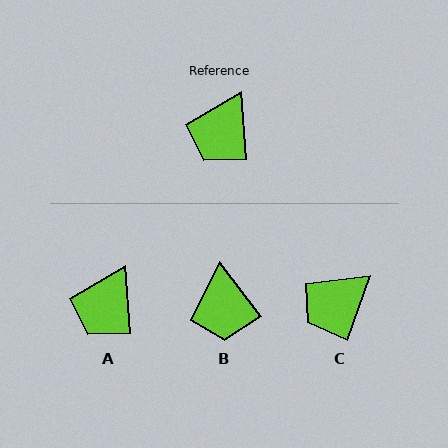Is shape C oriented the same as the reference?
No, it is off by about 24 degrees.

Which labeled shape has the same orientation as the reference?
A.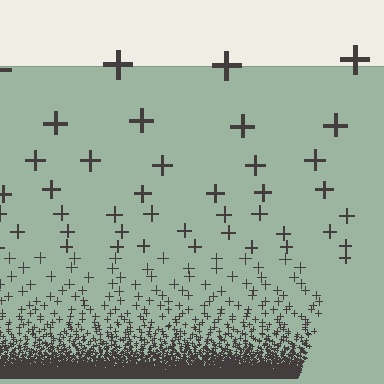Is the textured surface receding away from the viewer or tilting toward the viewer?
The surface appears to tilt toward the viewer. Texture elements get larger and sparser toward the top.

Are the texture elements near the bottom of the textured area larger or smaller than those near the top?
Smaller. The gradient is inverted — elements near the bottom are smaller and denser.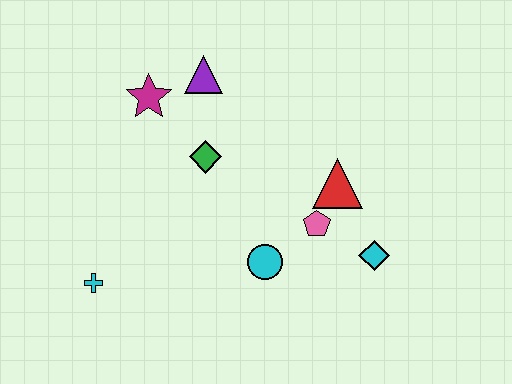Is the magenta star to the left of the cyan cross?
No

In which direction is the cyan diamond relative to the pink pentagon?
The cyan diamond is to the right of the pink pentagon.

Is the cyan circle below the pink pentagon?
Yes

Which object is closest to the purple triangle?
The magenta star is closest to the purple triangle.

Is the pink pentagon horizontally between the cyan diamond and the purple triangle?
Yes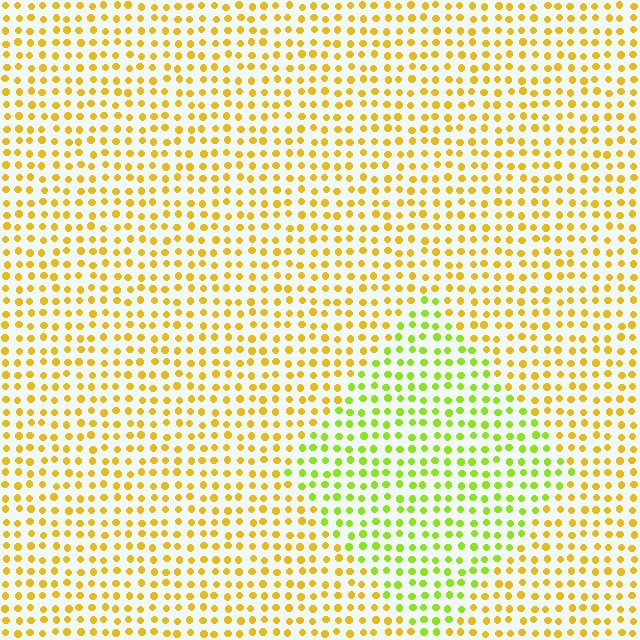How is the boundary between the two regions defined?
The boundary is defined purely by a slight shift in hue (about 40 degrees). Spacing, size, and orientation are identical on both sides.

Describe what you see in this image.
The image is filled with small yellow elements in a uniform arrangement. A diamond-shaped region is visible where the elements are tinted to a slightly different hue, forming a subtle color boundary.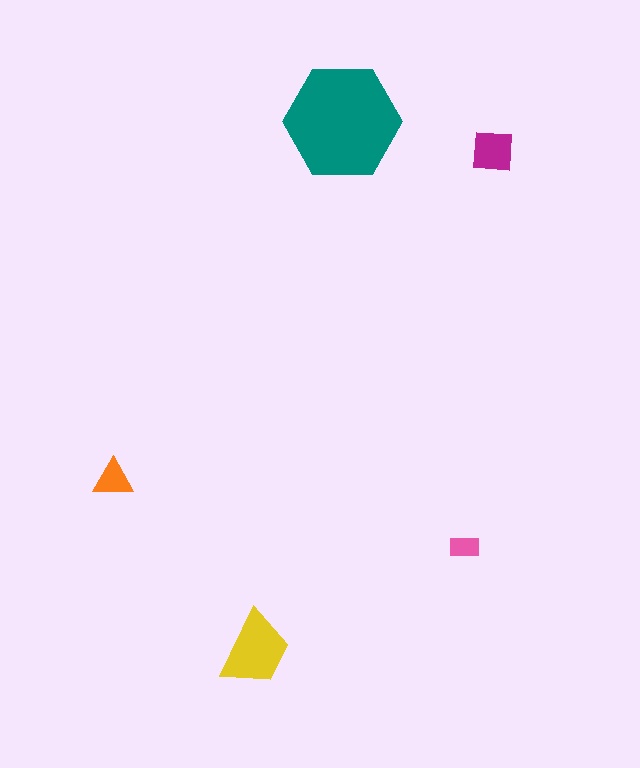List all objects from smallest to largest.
The pink rectangle, the orange triangle, the magenta square, the yellow trapezoid, the teal hexagon.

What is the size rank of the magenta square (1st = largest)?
3rd.